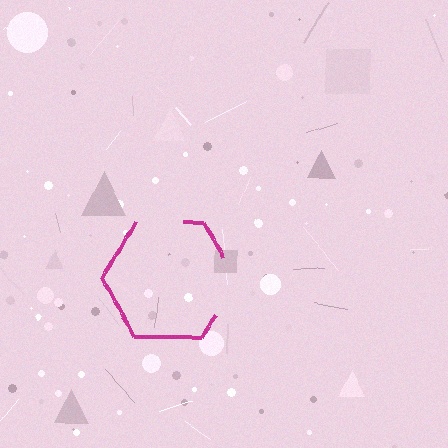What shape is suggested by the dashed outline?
The dashed outline suggests a hexagon.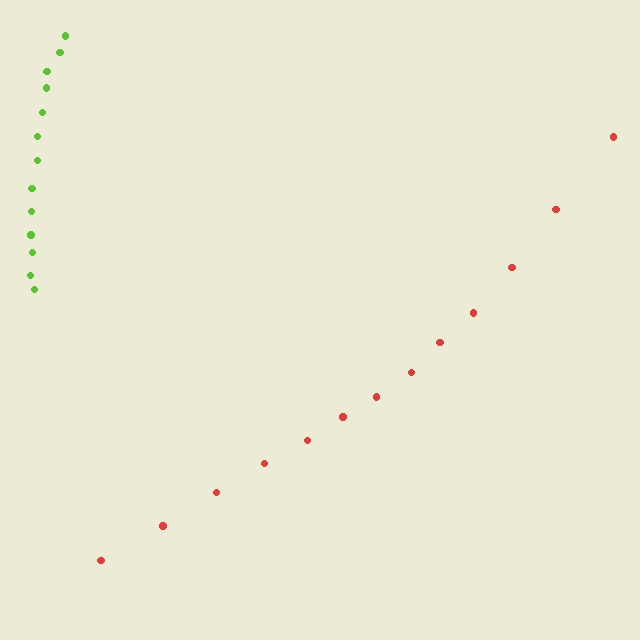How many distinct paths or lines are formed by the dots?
There are 2 distinct paths.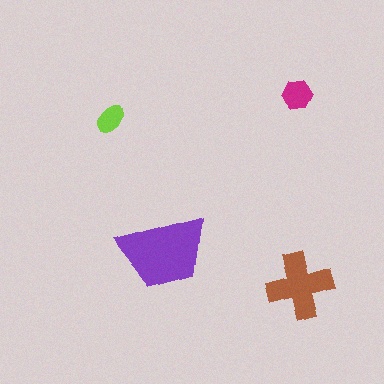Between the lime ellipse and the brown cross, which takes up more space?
The brown cross.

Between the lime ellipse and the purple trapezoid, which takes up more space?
The purple trapezoid.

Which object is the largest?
The purple trapezoid.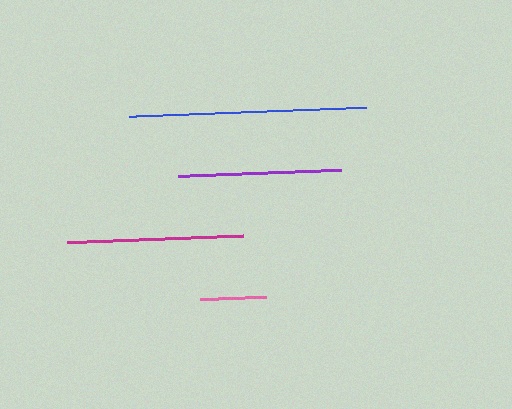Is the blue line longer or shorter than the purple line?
The blue line is longer than the purple line.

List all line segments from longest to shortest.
From longest to shortest: blue, magenta, purple, pink.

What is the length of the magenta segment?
The magenta segment is approximately 176 pixels long.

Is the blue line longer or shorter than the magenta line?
The blue line is longer than the magenta line.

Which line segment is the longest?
The blue line is the longest at approximately 238 pixels.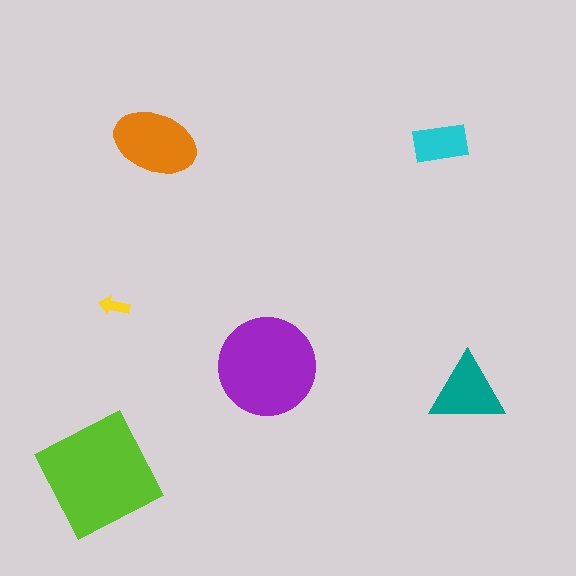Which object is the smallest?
The yellow arrow.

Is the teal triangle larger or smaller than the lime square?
Smaller.